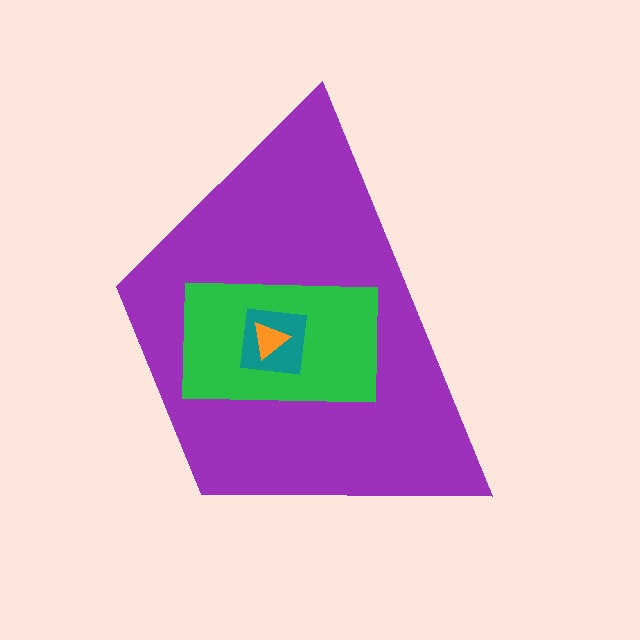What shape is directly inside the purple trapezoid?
The green rectangle.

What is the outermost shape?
The purple trapezoid.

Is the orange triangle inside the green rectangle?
Yes.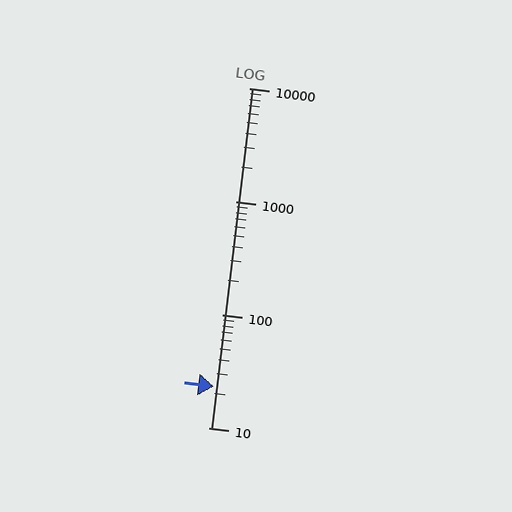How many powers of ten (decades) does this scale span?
The scale spans 3 decades, from 10 to 10000.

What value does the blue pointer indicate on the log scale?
The pointer indicates approximately 23.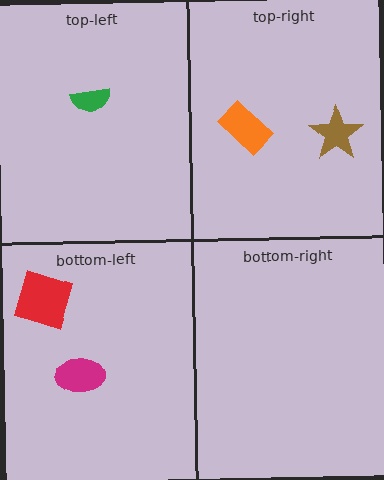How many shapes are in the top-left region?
1.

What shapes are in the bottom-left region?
The red square, the magenta ellipse.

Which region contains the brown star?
The top-right region.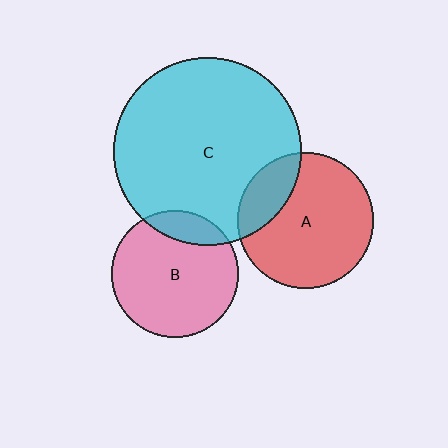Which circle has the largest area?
Circle C (cyan).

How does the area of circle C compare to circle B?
Approximately 2.2 times.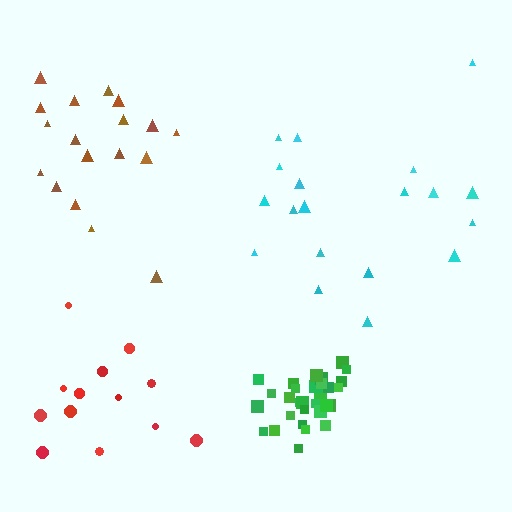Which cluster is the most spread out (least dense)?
Cyan.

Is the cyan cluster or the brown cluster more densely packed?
Brown.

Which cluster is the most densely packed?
Green.